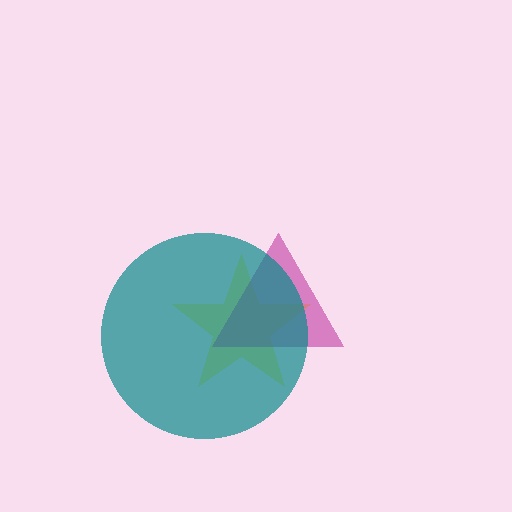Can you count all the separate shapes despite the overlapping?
Yes, there are 3 separate shapes.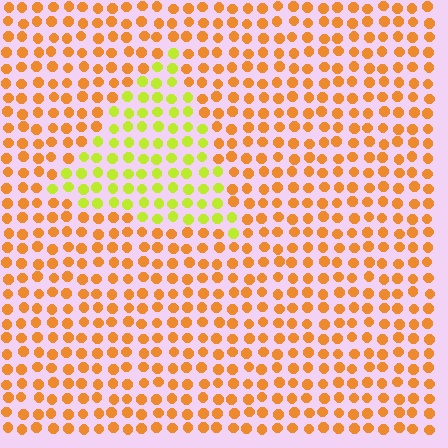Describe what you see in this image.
The image is filled with small orange elements in a uniform arrangement. A triangle-shaped region is visible where the elements are tinted to a slightly different hue, forming a subtle color boundary.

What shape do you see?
I see a triangle.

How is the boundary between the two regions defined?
The boundary is defined purely by a slight shift in hue (about 47 degrees). Spacing, size, and orientation are identical on both sides.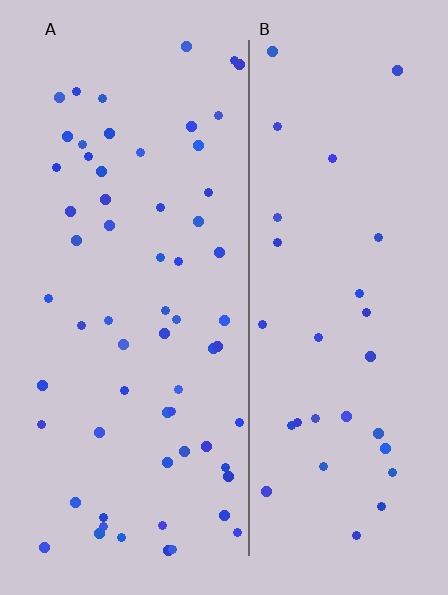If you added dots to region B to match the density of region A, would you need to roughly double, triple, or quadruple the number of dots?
Approximately double.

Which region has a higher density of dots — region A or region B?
A (the left).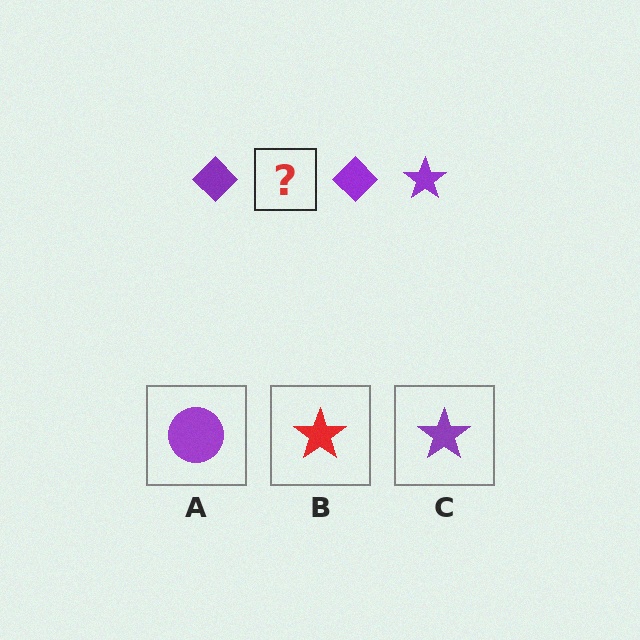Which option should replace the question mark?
Option C.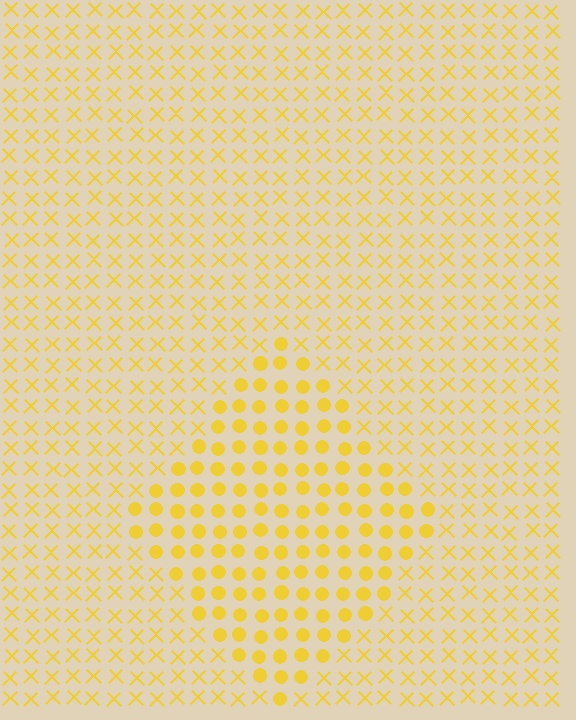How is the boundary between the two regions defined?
The boundary is defined by a change in element shape: circles inside vs. X marks outside. All elements share the same color and spacing.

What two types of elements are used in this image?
The image uses circles inside the diamond region and X marks outside it.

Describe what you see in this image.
The image is filled with small yellow elements arranged in a uniform grid. A diamond-shaped region contains circles, while the surrounding area contains X marks. The boundary is defined purely by the change in element shape.